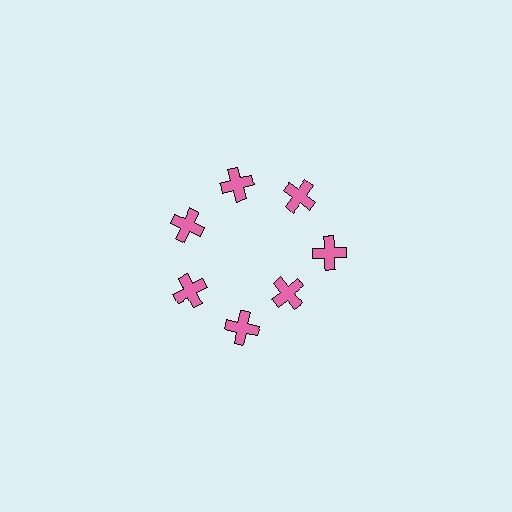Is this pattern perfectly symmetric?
No. The 7 pink crosses are arranged in a ring, but one element near the 5 o'clock position is pulled inward toward the center, breaking the 7-fold rotational symmetry.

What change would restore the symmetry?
The symmetry would be restored by moving it outward, back onto the ring so that all 7 crosses sit at equal angles and equal distance from the center.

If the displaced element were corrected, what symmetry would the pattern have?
It would have 7-fold rotational symmetry — the pattern would map onto itself every 51 degrees.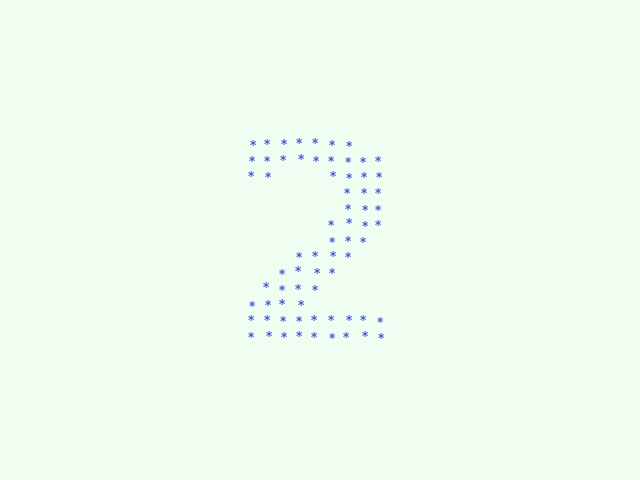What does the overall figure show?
The overall figure shows the digit 2.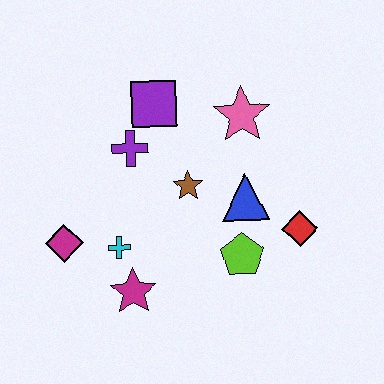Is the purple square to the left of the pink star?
Yes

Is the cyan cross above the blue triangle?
No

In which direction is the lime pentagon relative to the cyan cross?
The lime pentagon is to the right of the cyan cross.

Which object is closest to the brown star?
The blue triangle is closest to the brown star.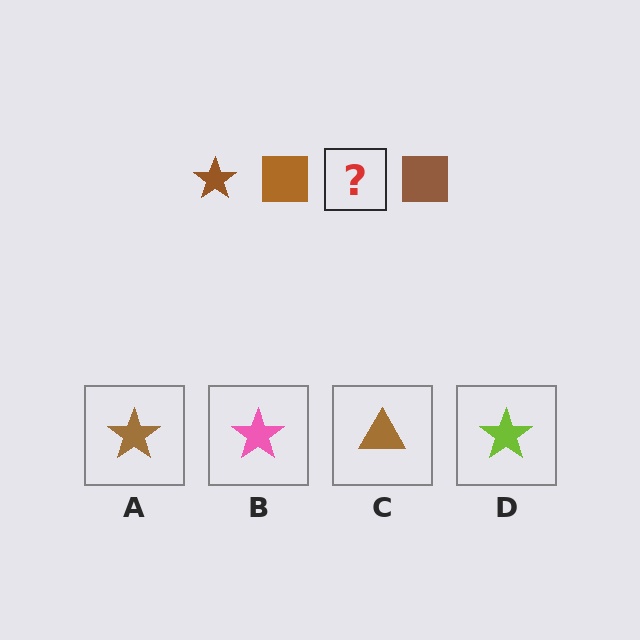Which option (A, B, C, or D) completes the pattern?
A.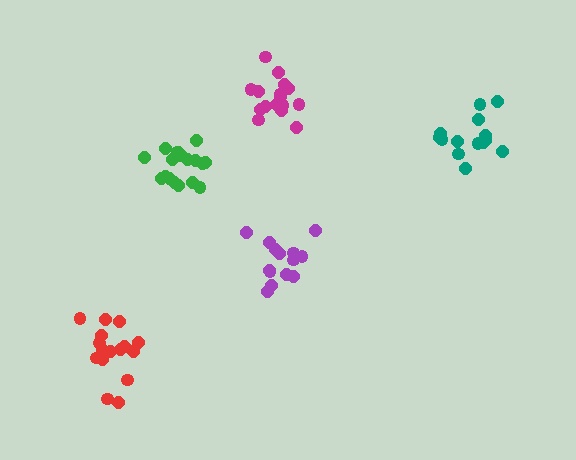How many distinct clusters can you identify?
There are 5 distinct clusters.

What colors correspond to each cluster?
The clusters are colored: teal, purple, magenta, green, red.